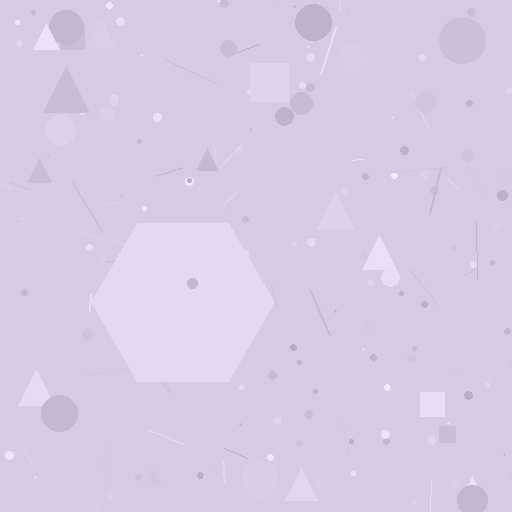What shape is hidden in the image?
A hexagon is hidden in the image.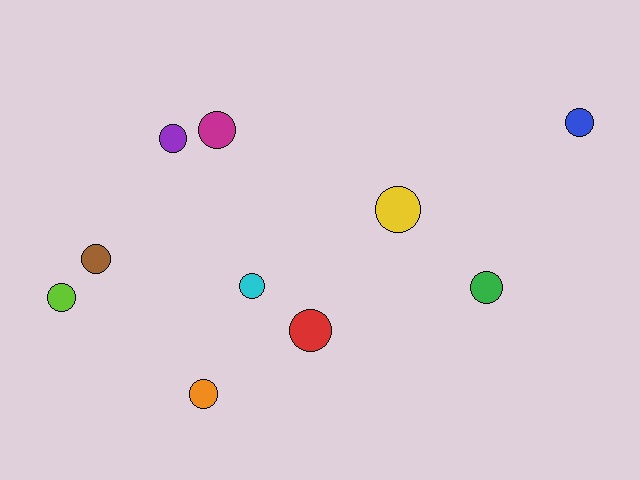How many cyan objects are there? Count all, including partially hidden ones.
There is 1 cyan object.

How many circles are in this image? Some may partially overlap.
There are 10 circles.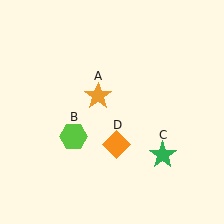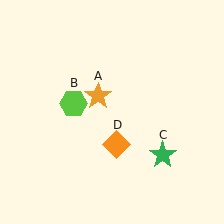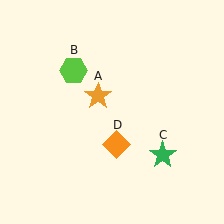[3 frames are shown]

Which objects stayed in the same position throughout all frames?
Orange star (object A) and green star (object C) and orange diamond (object D) remained stationary.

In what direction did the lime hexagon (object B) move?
The lime hexagon (object B) moved up.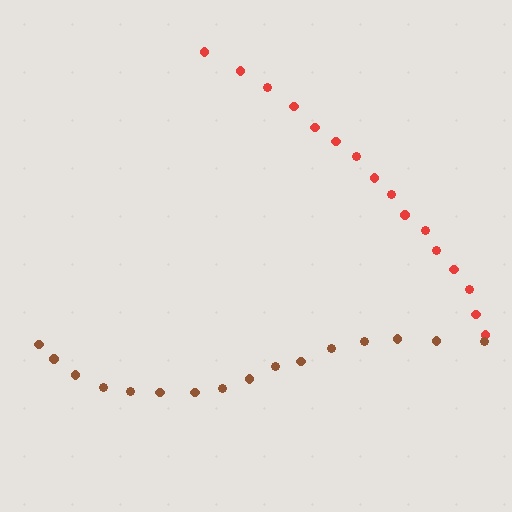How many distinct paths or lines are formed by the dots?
There are 2 distinct paths.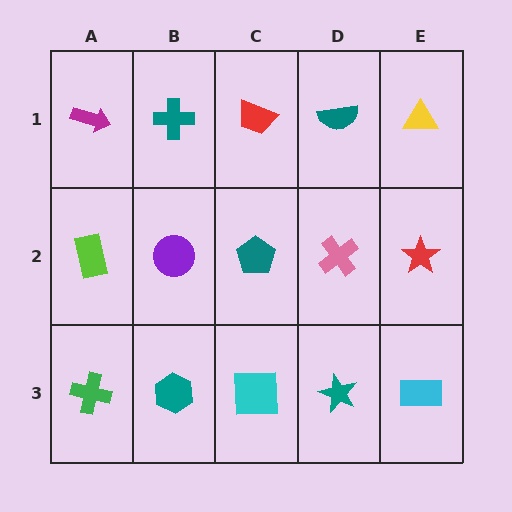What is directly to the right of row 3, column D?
A cyan rectangle.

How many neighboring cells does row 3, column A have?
2.